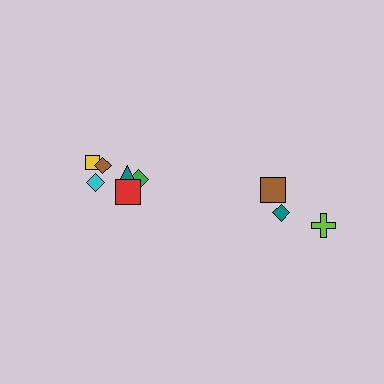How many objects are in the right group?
There are 3 objects.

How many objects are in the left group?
There are 6 objects.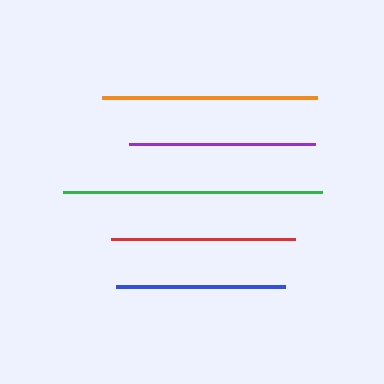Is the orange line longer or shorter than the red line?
The orange line is longer than the red line.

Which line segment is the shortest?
The blue line is the shortest at approximately 169 pixels.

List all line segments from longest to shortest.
From longest to shortest: green, orange, purple, red, blue.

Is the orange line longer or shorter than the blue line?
The orange line is longer than the blue line.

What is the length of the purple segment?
The purple segment is approximately 186 pixels long.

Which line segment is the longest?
The green line is the longest at approximately 259 pixels.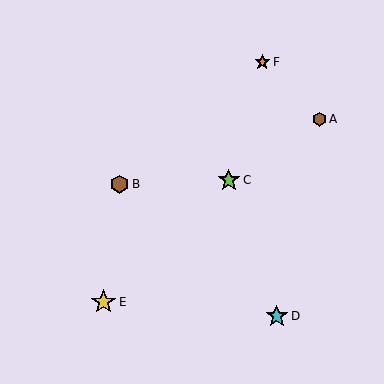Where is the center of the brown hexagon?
The center of the brown hexagon is at (119, 184).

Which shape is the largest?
The yellow star (labeled E) is the largest.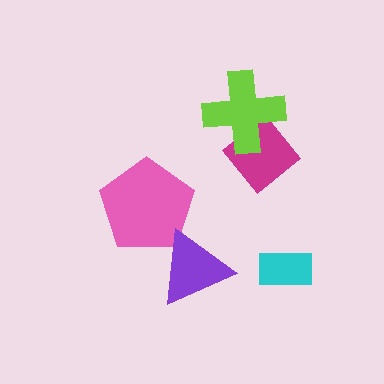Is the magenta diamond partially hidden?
Yes, it is partially covered by another shape.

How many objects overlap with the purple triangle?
1 object overlaps with the purple triangle.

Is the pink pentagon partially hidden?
Yes, it is partially covered by another shape.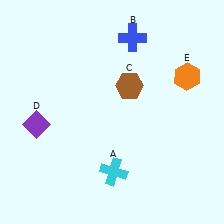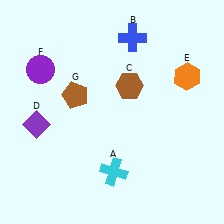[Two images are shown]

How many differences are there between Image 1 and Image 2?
There are 2 differences between the two images.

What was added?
A purple circle (F), a brown pentagon (G) were added in Image 2.